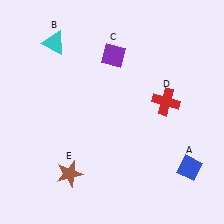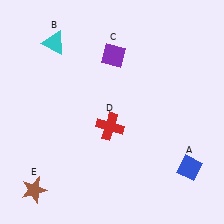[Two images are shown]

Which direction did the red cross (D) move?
The red cross (D) moved left.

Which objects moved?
The objects that moved are: the red cross (D), the brown star (E).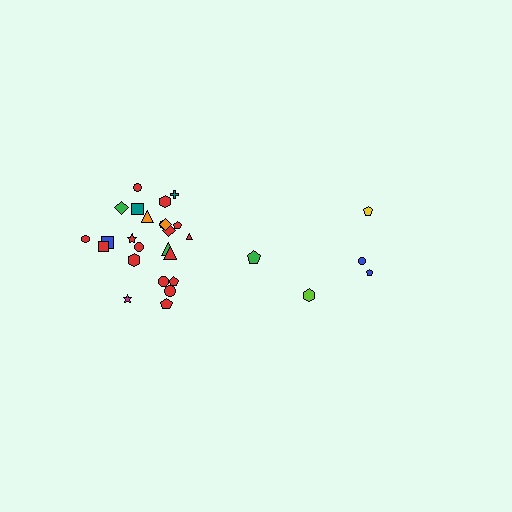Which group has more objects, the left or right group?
The left group.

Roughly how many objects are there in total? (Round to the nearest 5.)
Roughly 30 objects in total.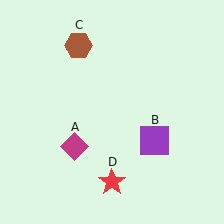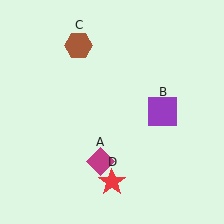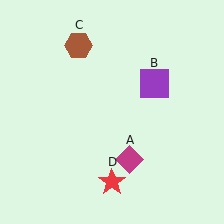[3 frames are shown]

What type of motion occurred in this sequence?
The magenta diamond (object A), purple square (object B) rotated counterclockwise around the center of the scene.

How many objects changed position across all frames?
2 objects changed position: magenta diamond (object A), purple square (object B).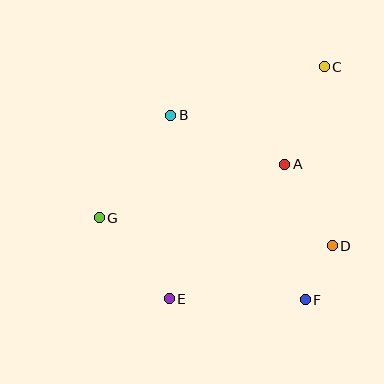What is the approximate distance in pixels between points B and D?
The distance between B and D is approximately 208 pixels.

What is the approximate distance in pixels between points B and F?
The distance between B and F is approximately 228 pixels.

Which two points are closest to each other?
Points D and F are closest to each other.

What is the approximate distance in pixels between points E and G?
The distance between E and G is approximately 107 pixels.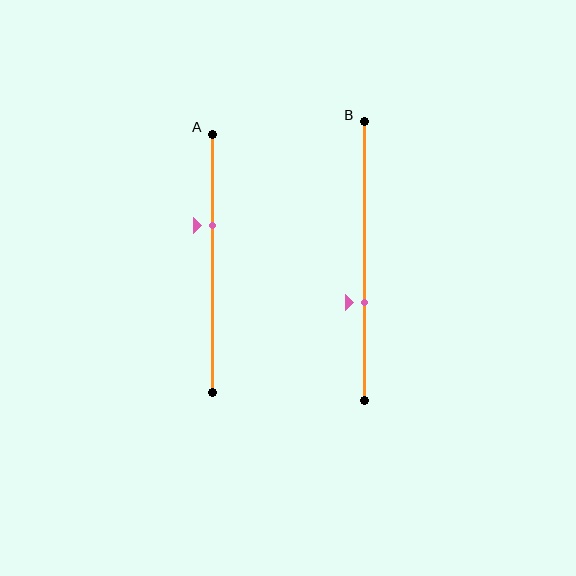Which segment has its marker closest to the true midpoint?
Segment A has its marker closest to the true midpoint.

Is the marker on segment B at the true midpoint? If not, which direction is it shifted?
No, the marker on segment B is shifted downward by about 15% of the segment length.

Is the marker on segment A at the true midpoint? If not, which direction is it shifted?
No, the marker on segment A is shifted upward by about 15% of the segment length.